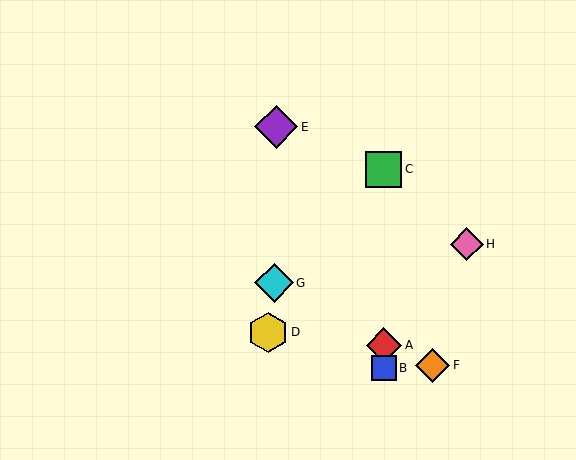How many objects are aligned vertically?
3 objects (A, B, C) are aligned vertically.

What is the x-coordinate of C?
Object C is at x≈384.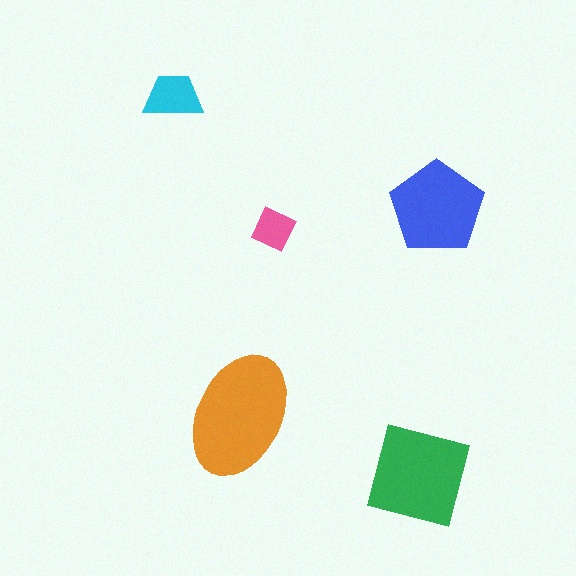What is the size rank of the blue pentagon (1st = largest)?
3rd.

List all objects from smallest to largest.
The pink diamond, the cyan trapezoid, the blue pentagon, the green square, the orange ellipse.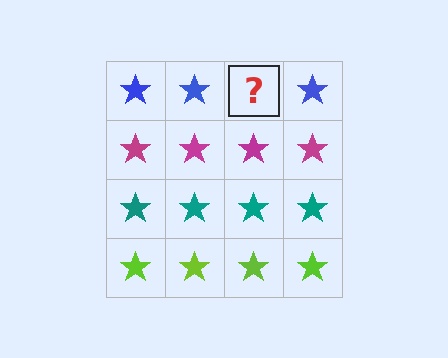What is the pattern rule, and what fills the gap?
The rule is that each row has a consistent color. The gap should be filled with a blue star.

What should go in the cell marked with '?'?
The missing cell should contain a blue star.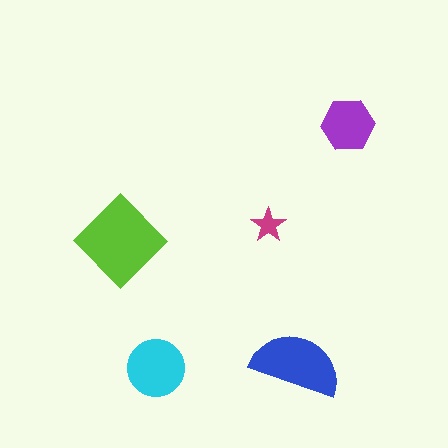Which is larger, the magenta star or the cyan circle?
The cyan circle.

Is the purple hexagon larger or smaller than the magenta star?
Larger.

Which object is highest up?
The purple hexagon is topmost.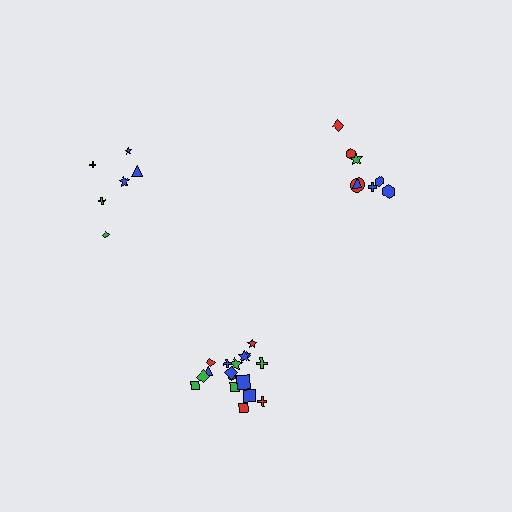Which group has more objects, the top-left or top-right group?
The top-right group.